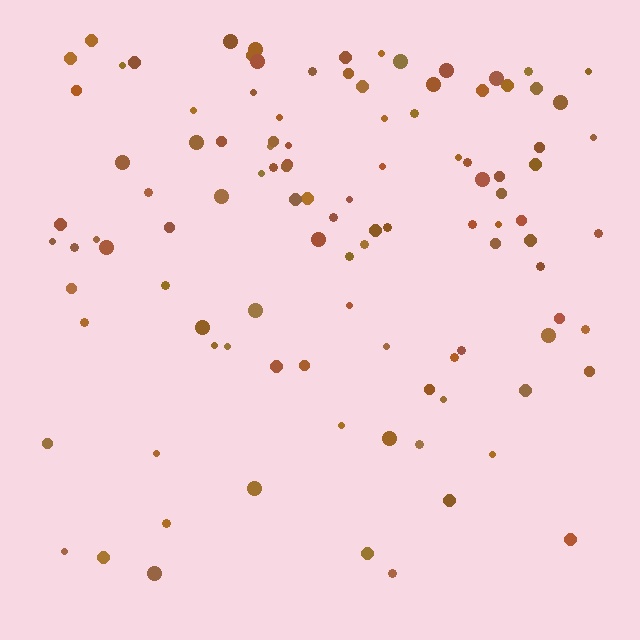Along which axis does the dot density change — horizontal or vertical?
Vertical.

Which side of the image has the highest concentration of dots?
The top.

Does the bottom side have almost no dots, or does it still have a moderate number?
Still a moderate number, just noticeably fewer than the top.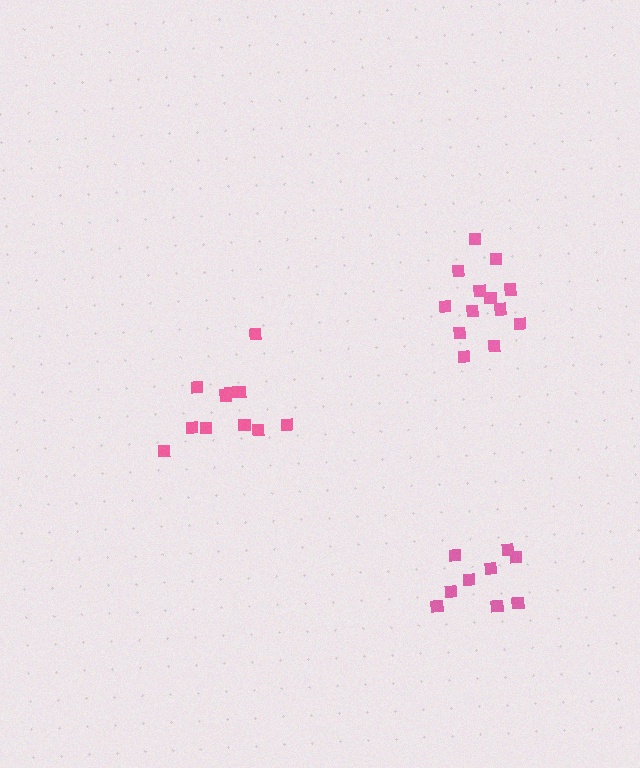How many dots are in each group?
Group 1: 11 dots, Group 2: 13 dots, Group 3: 9 dots (33 total).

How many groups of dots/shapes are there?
There are 3 groups.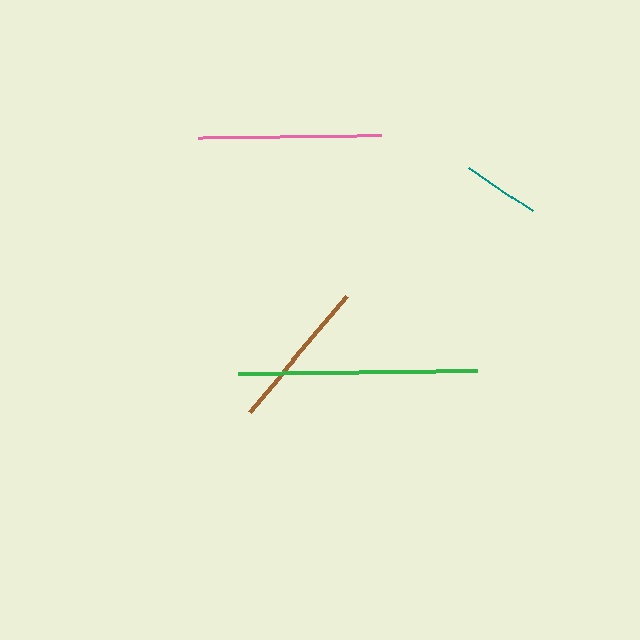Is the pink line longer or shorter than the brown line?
The pink line is longer than the brown line.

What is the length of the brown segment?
The brown segment is approximately 151 pixels long.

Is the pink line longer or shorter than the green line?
The green line is longer than the pink line.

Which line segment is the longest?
The green line is the longest at approximately 239 pixels.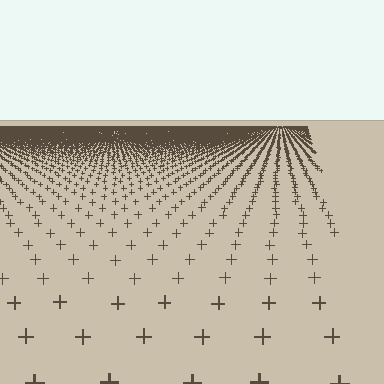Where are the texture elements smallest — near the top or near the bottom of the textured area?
Near the top.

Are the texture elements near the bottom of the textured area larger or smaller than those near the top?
Larger. Near the bottom, elements are closer to the viewer and appear at a bigger on-screen size.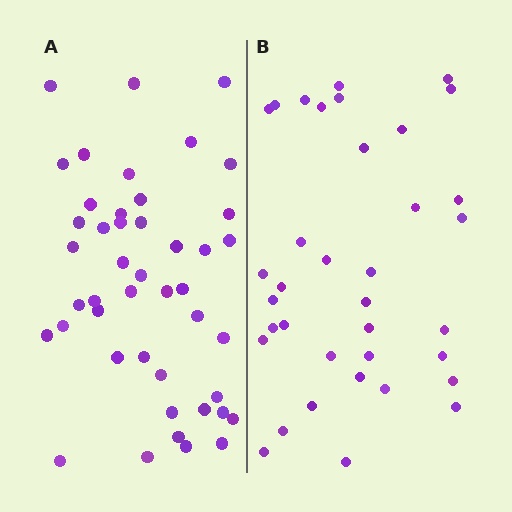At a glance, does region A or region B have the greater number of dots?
Region A (the left region) has more dots.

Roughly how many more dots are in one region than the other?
Region A has roughly 8 or so more dots than region B.